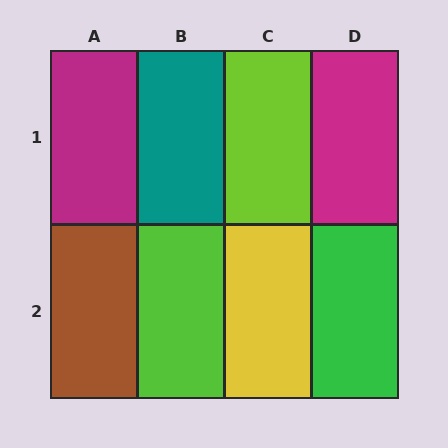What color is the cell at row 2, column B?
Lime.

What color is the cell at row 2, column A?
Brown.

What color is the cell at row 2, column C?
Yellow.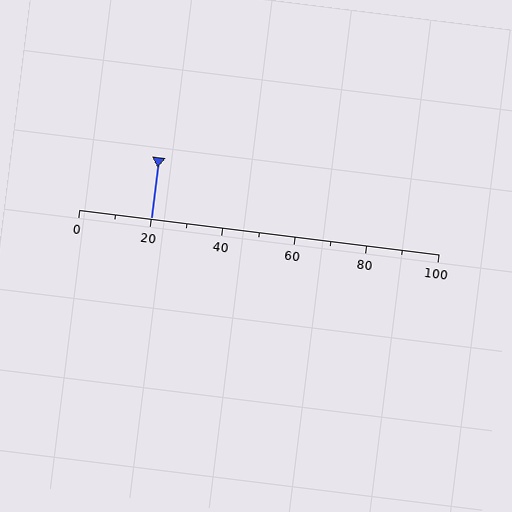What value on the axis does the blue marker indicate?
The marker indicates approximately 20.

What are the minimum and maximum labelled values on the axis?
The axis runs from 0 to 100.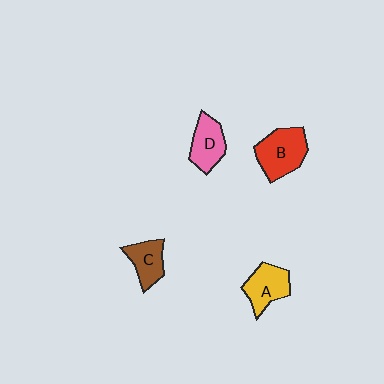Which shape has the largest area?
Shape B (red).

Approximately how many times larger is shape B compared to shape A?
Approximately 1.3 times.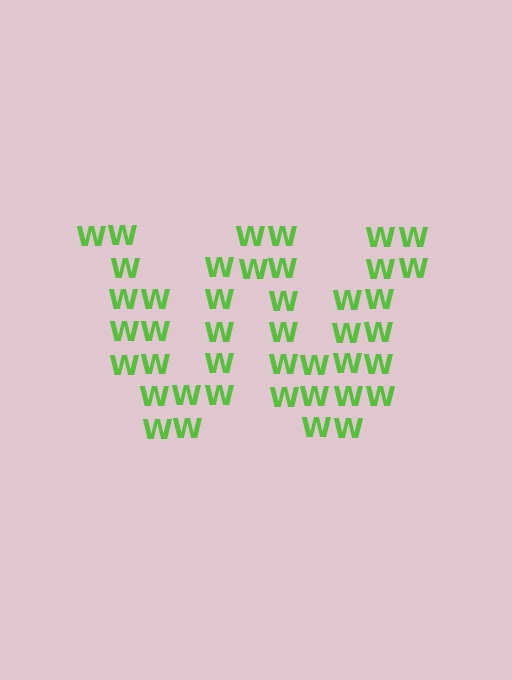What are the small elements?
The small elements are letter W's.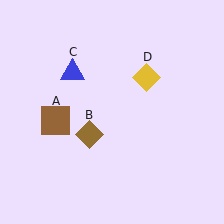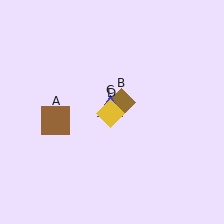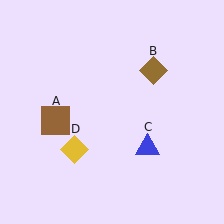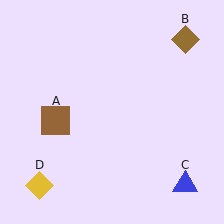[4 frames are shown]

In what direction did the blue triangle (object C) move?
The blue triangle (object C) moved down and to the right.